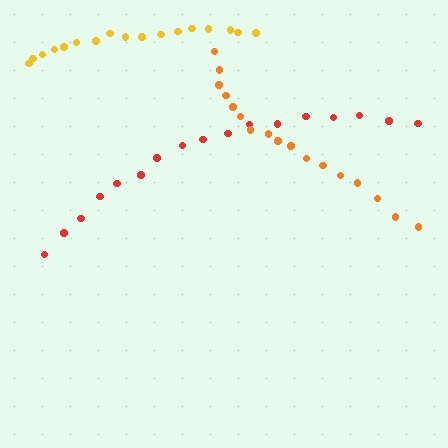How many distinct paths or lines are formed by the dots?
There are 3 distinct paths.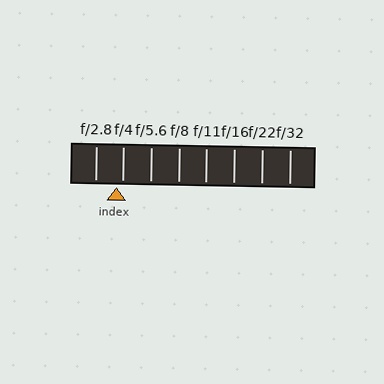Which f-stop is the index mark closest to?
The index mark is closest to f/4.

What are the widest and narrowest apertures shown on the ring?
The widest aperture shown is f/2.8 and the narrowest is f/32.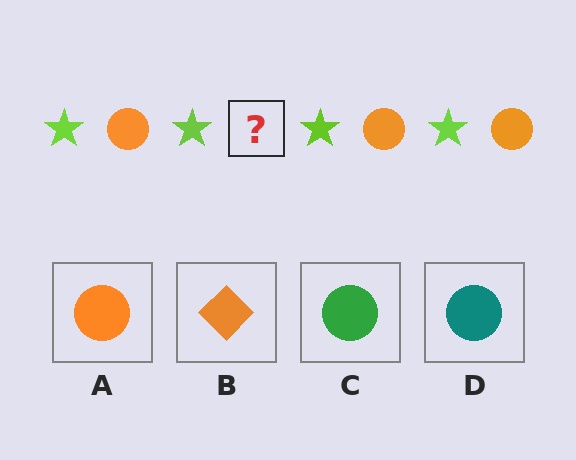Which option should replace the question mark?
Option A.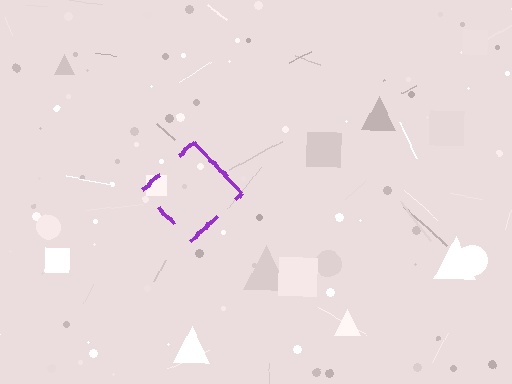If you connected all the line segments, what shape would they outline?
They would outline a diamond.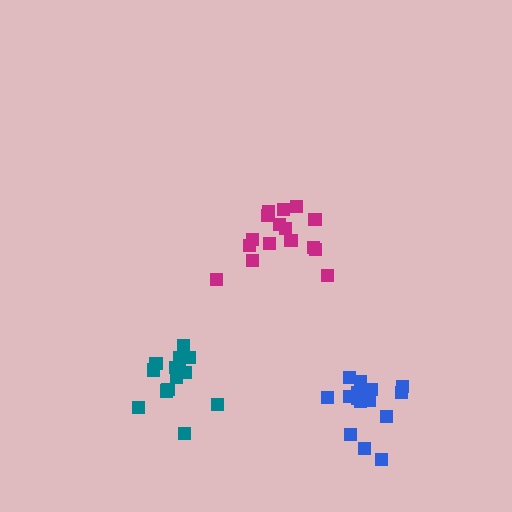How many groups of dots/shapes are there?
There are 3 groups.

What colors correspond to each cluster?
The clusters are colored: blue, magenta, teal.